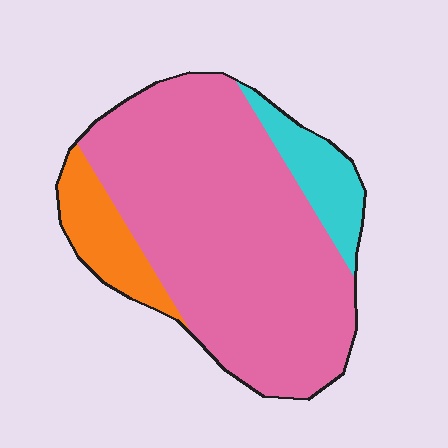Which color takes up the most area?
Pink, at roughly 75%.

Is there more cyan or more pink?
Pink.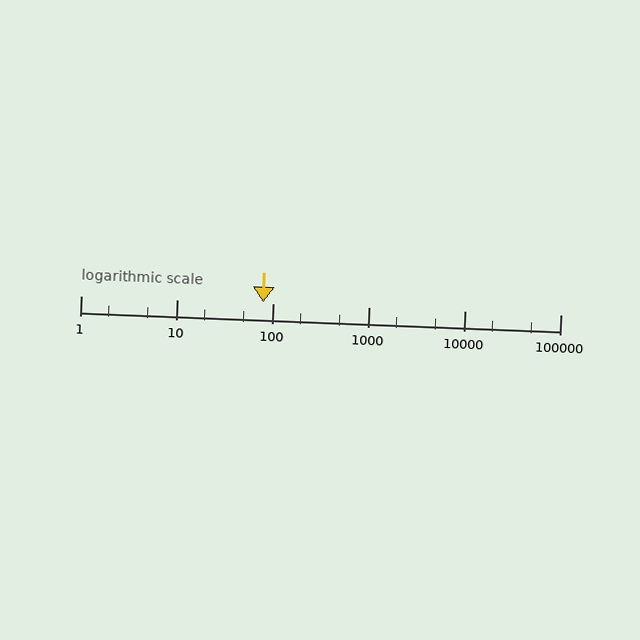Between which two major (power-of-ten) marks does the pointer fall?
The pointer is between 10 and 100.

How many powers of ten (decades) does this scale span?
The scale spans 5 decades, from 1 to 100000.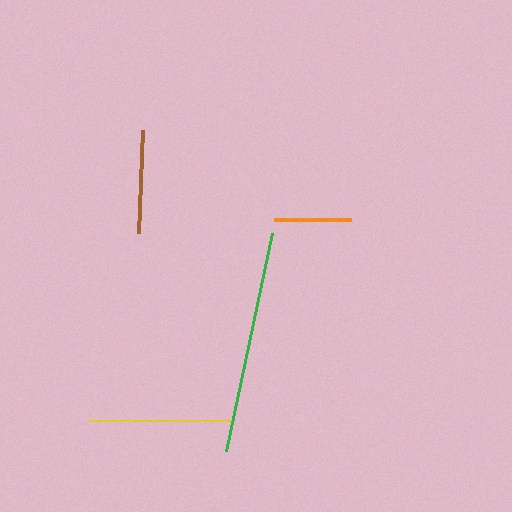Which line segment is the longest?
The green line is the longest at approximately 223 pixels.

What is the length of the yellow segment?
The yellow segment is approximately 144 pixels long.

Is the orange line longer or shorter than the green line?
The green line is longer than the orange line.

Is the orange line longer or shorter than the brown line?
The brown line is longer than the orange line.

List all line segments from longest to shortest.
From longest to shortest: green, yellow, brown, orange.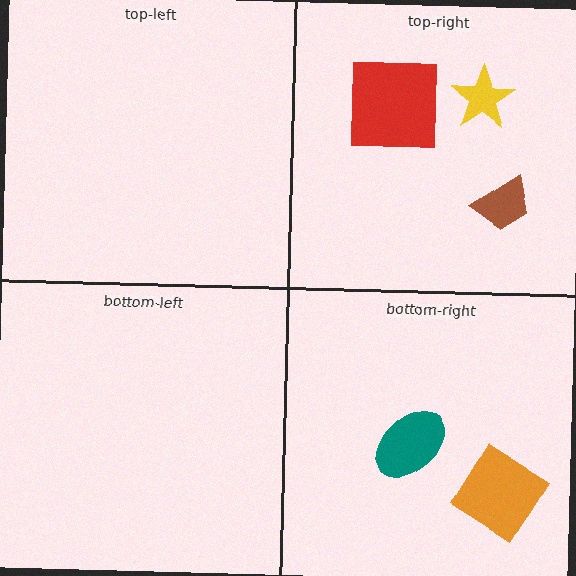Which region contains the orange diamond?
The bottom-right region.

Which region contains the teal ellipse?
The bottom-right region.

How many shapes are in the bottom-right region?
2.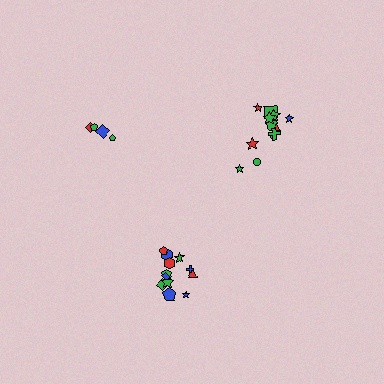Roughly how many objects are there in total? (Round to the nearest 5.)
Roughly 30 objects in total.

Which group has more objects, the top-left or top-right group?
The top-right group.